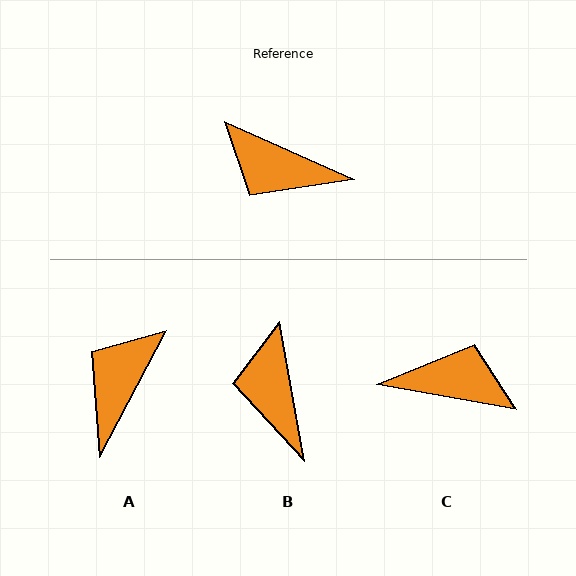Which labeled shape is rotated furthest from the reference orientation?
C, about 166 degrees away.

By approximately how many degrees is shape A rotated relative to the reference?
Approximately 94 degrees clockwise.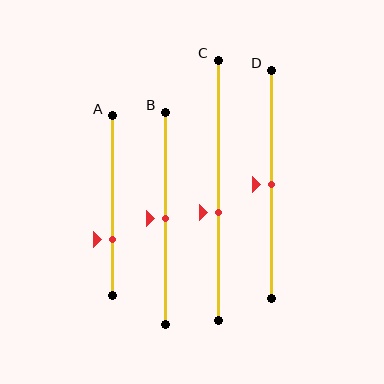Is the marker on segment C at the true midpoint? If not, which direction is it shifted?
No, the marker on segment C is shifted downward by about 9% of the segment length.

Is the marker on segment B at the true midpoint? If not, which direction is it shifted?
Yes, the marker on segment B is at the true midpoint.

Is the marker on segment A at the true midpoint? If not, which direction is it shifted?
No, the marker on segment A is shifted downward by about 19% of the segment length.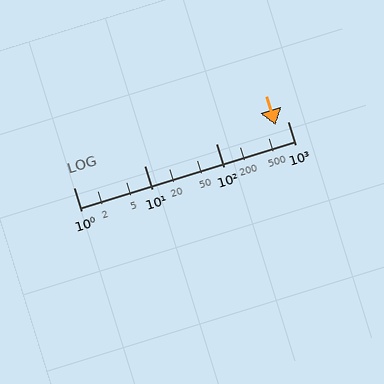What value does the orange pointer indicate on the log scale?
The pointer indicates approximately 670.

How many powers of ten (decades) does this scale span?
The scale spans 3 decades, from 1 to 1000.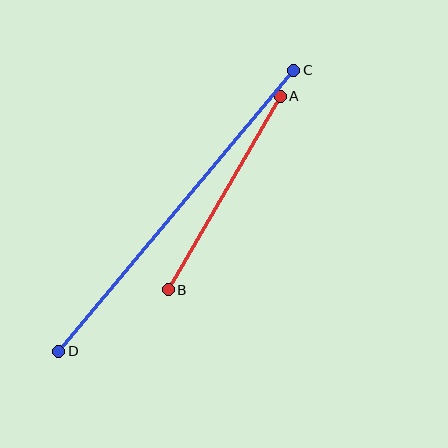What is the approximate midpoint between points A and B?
The midpoint is at approximately (224, 193) pixels.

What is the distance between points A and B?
The distance is approximately 224 pixels.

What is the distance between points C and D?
The distance is approximately 366 pixels.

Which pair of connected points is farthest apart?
Points C and D are farthest apart.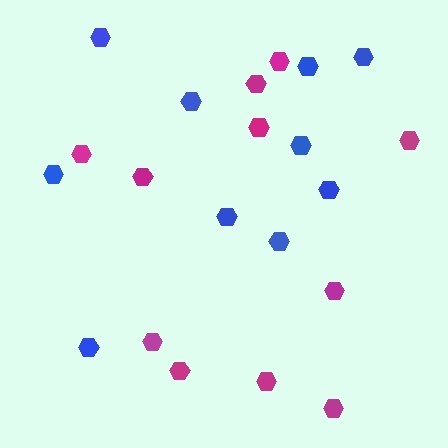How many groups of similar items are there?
There are 2 groups: one group of blue hexagons (10) and one group of magenta hexagons (11).